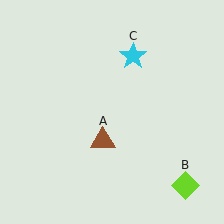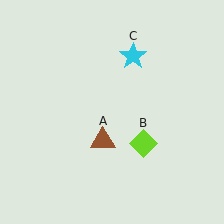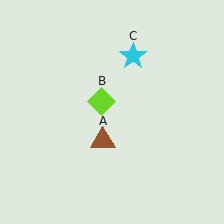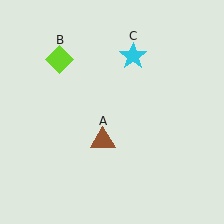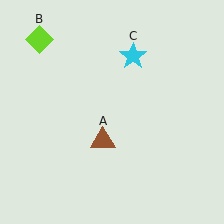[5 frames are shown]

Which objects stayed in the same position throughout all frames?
Brown triangle (object A) and cyan star (object C) remained stationary.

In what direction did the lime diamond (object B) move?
The lime diamond (object B) moved up and to the left.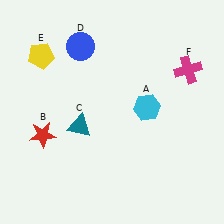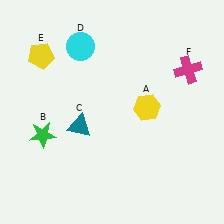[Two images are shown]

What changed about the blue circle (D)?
In Image 1, D is blue. In Image 2, it changed to cyan.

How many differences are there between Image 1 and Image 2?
There are 3 differences between the two images.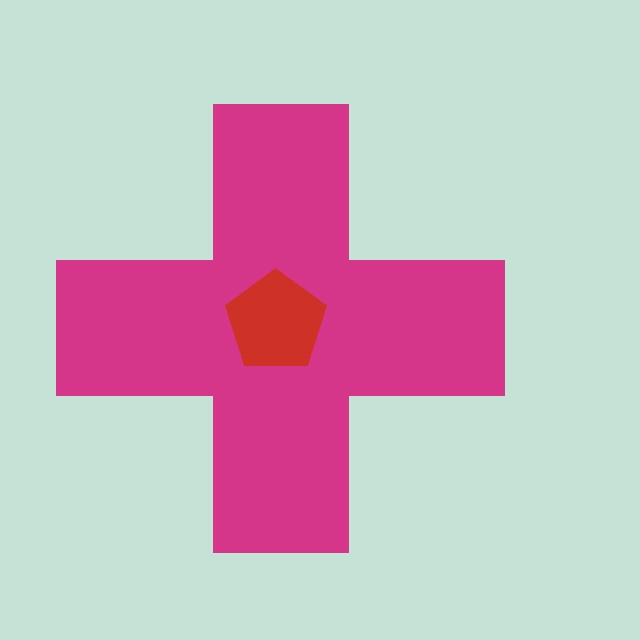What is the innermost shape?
The red pentagon.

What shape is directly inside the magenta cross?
The red pentagon.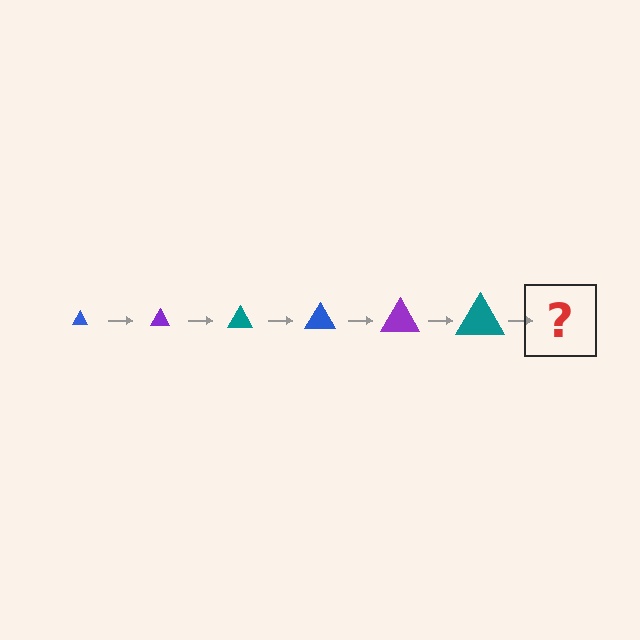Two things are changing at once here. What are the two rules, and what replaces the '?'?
The two rules are that the triangle grows larger each step and the color cycles through blue, purple, and teal. The '?' should be a blue triangle, larger than the previous one.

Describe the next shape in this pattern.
It should be a blue triangle, larger than the previous one.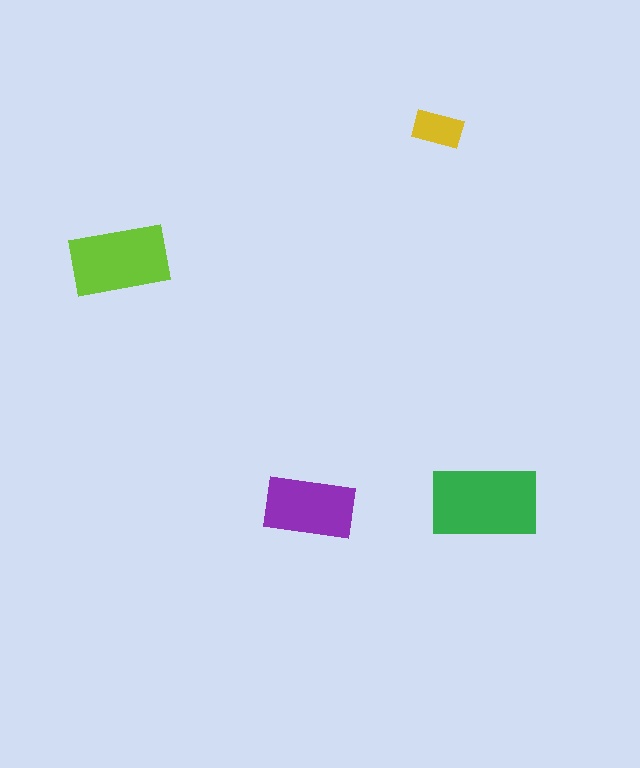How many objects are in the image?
There are 4 objects in the image.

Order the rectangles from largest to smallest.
the green one, the lime one, the purple one, the yellow one.